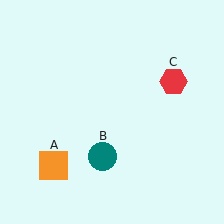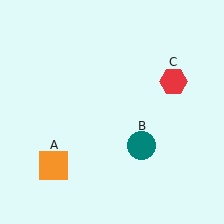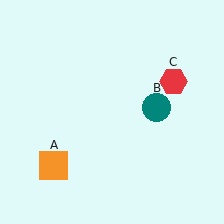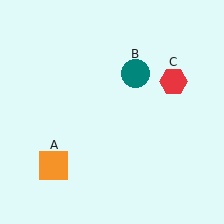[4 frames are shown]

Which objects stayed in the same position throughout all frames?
Orange square (object A) and red hexagon (object C) remained stationary.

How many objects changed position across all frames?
1 object changed position: teal circle (object B).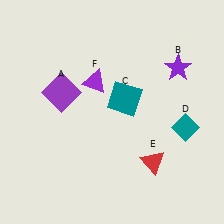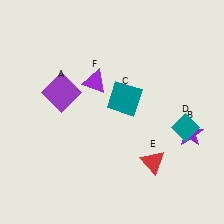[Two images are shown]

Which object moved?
The purple star (B) moved down.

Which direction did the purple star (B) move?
The purple star (B) moved down.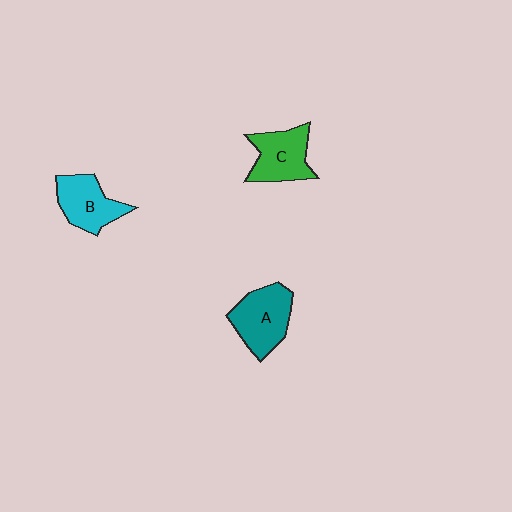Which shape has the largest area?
Shape A (teal).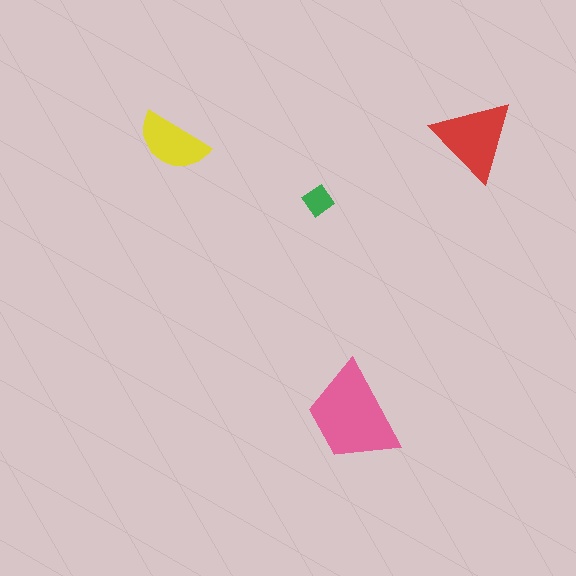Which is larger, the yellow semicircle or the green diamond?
The yellow semicircle.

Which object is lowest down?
The pink trapezoid is bottommost.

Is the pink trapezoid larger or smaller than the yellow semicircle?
Larger.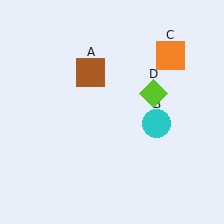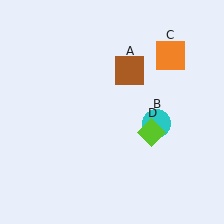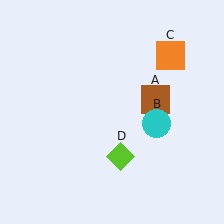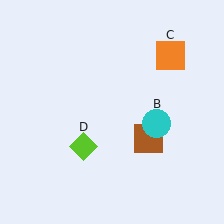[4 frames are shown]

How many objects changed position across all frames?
2 objects changed position: brown square (object A), lime diamond (object D).